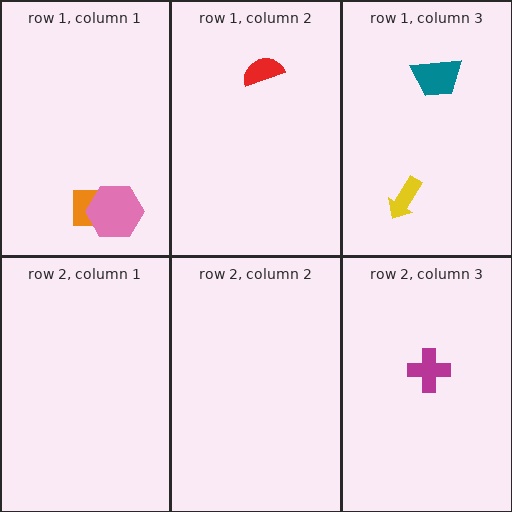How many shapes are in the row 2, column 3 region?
1.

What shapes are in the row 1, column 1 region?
The orange rectangle, the pink hexagon.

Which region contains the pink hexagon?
The row 1, column 1 region.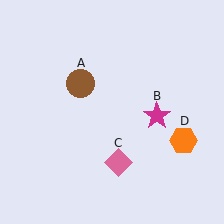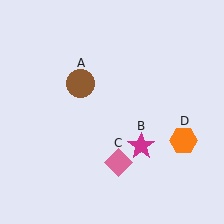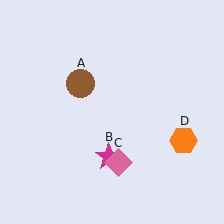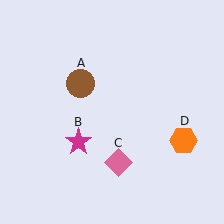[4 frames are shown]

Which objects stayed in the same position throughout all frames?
Brown circle (object A) and pink diamond (object C) and orange hexagon (object D) remained stationary.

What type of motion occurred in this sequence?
The magenta star (object B) rotated clockwise around the center of the scene.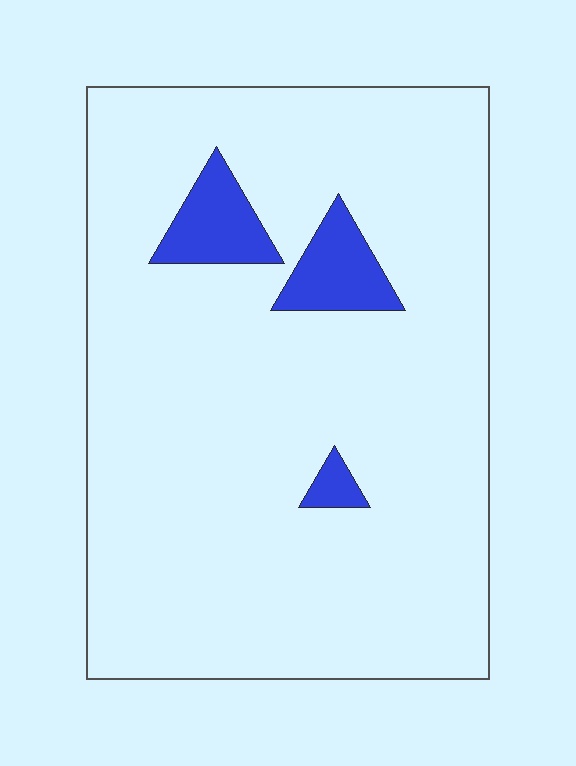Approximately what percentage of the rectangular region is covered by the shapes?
Approximately 10%.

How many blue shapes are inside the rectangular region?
3.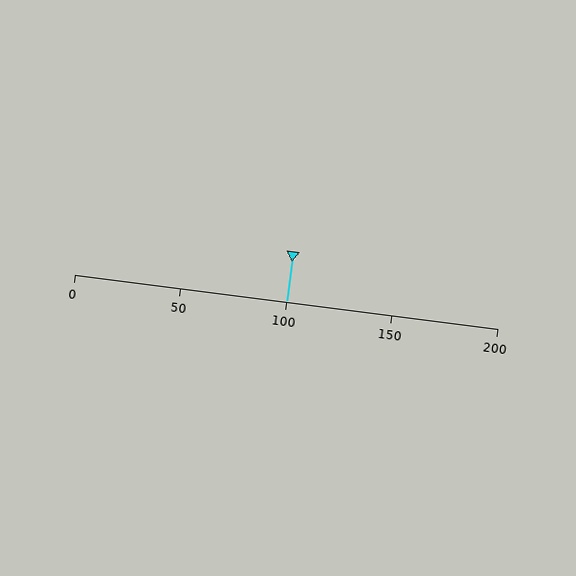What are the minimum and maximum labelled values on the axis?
The axis runs from 0 to 200.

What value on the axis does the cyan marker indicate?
The marker indicates approximately 100.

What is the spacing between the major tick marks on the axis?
The major ticks are spaced 50 apart.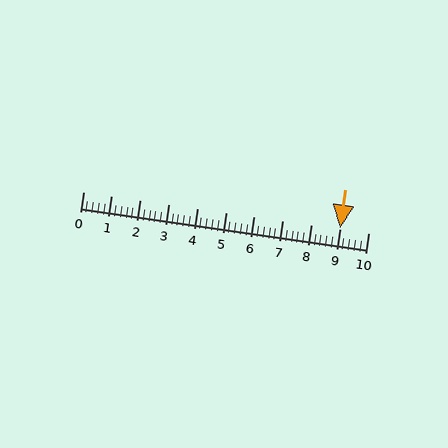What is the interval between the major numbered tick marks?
The major tick marks are spaced 1 units apart.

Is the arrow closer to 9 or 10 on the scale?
The arrow is closer to 9.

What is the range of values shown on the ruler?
The ruler shows values from 0 to 10.